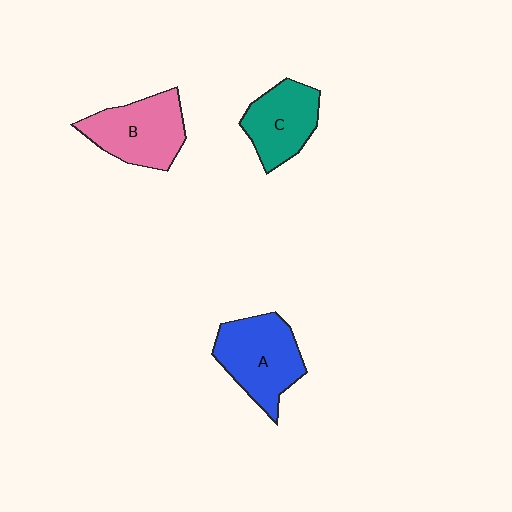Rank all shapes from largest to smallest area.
From largest to smallest: A (blue), B (pink), C (teal).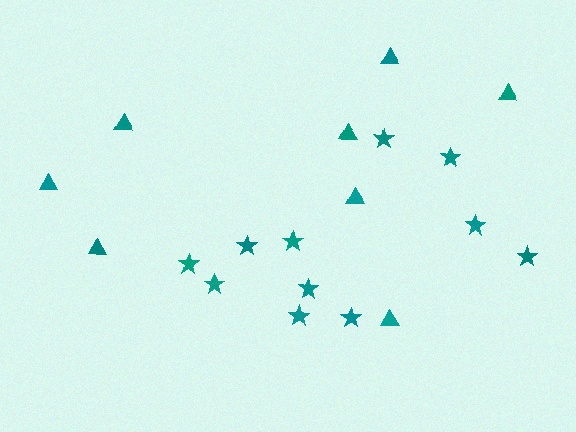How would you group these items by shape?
There are 2 groups: one group of triangles (8) and one group of stars (11).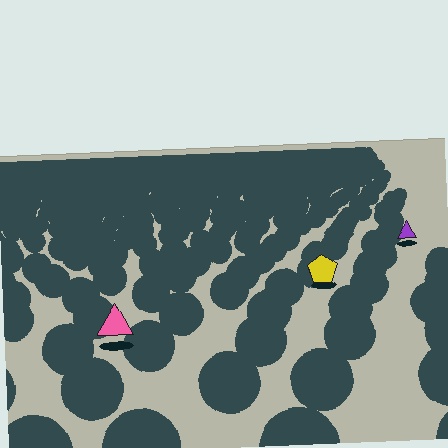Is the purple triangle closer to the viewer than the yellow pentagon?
No. The yellow pentagon is closer — you can tell from the texture gradient: the ground texture is coarser near it.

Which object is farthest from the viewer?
The purple triangle is farthest from the viewer. It appears smaller and the ground texture around it is denser.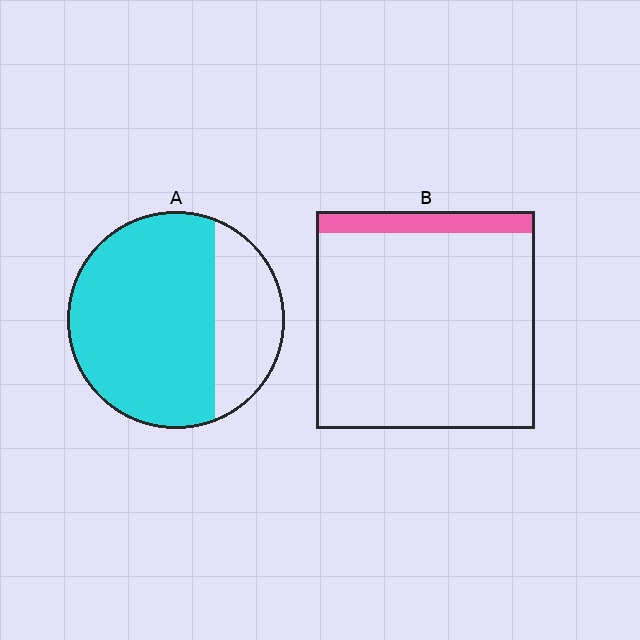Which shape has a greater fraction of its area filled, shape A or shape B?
Shape A.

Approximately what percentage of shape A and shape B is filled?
A is approximately 70% and B is approximately 10%.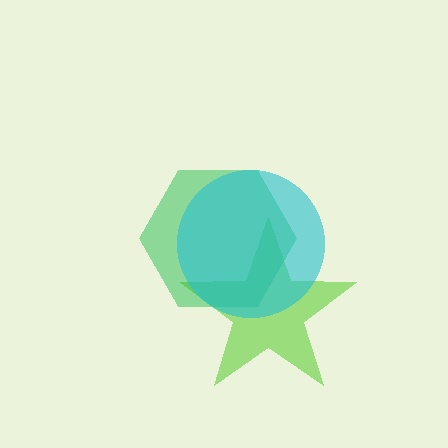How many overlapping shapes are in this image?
There are 3 overlapping shapes in the image.